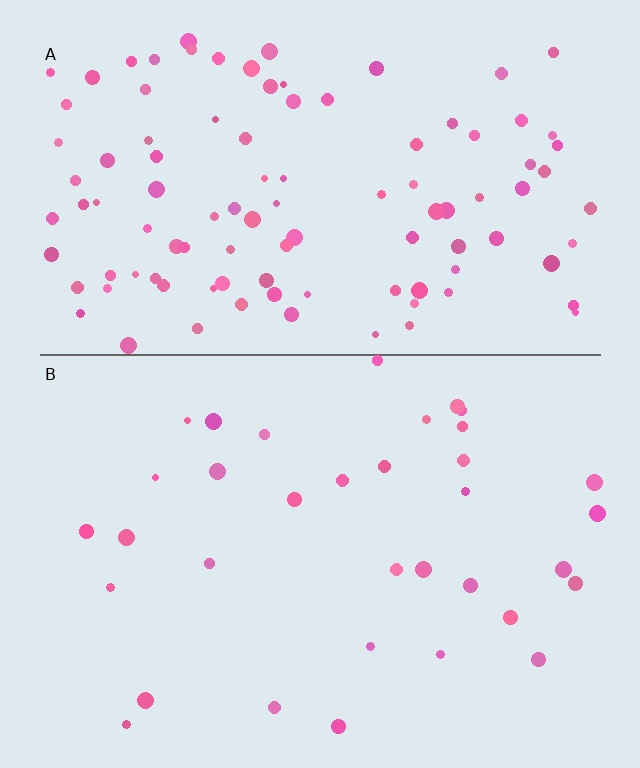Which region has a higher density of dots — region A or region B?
A (the top).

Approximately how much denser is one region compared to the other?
Approximately 3.0× — region A over region B.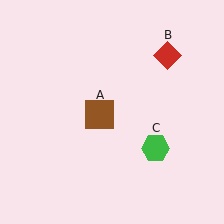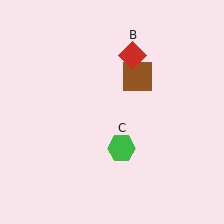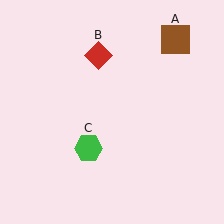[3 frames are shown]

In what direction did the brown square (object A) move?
The brown square (object A) moved up and to the right.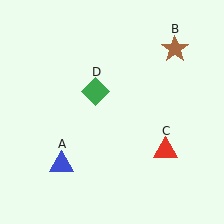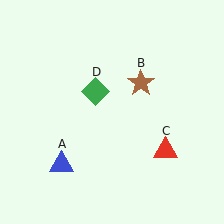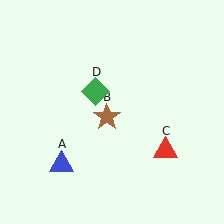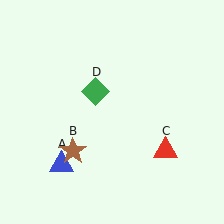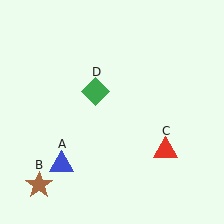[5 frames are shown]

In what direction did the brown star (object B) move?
The brown star (object B) moved down and to the left.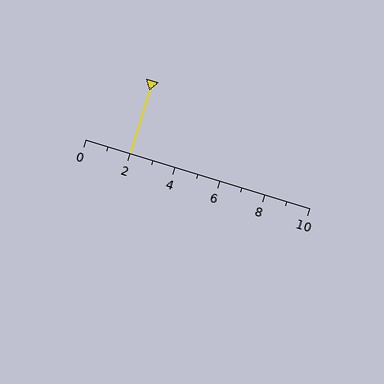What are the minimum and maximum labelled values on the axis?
The axis runs from 0 to 10.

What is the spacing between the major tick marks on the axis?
The major ticks are spaced 2 apart.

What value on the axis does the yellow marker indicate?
The marker indicates approximately 2.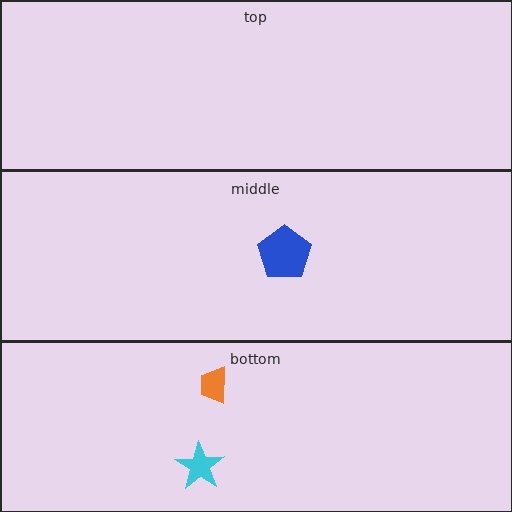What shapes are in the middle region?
The blue pentagon.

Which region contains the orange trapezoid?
The bottom region.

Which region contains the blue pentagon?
The middle region.